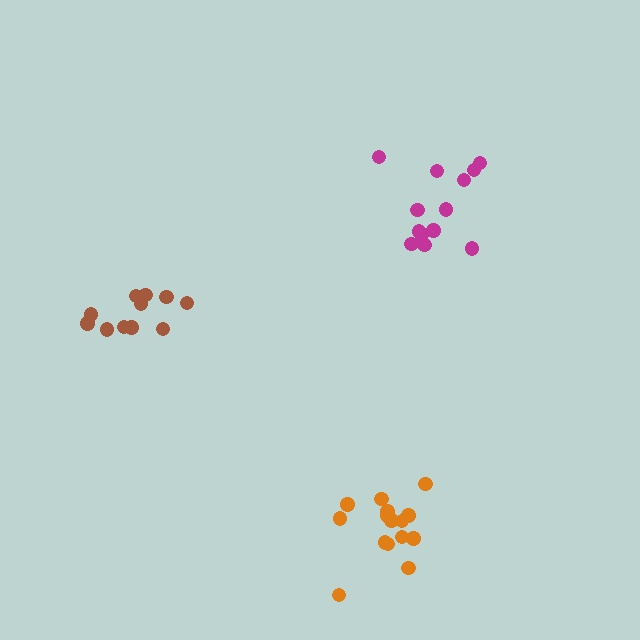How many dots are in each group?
Group 1: 16 dots, Group 2: 13 dots, Group 3: 11 dots (40 total).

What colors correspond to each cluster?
The clusters are colored: orange, magenta, brown.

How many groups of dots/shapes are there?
There are 3 groups.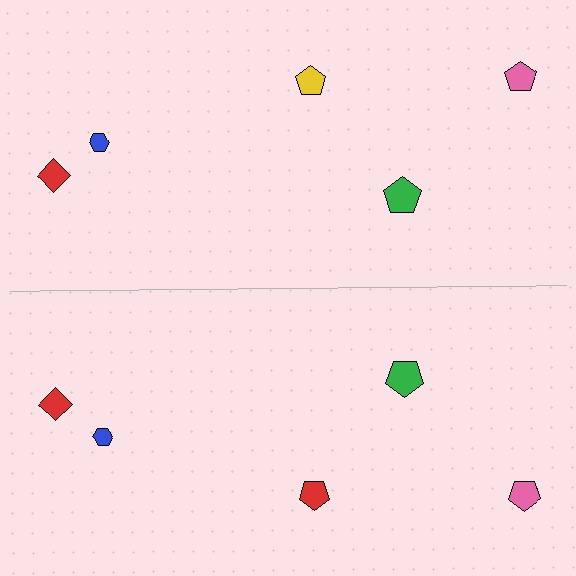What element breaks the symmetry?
The red pentagon on the bottom side breaks the symmetry — its mirror counterpart is yellow.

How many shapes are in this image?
There are 10 shapes in this image.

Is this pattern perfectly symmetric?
No, the pattern is not perfectly symmetric. The red pentagon on the bottom side breaks the symmetry — its mirror counterpart is yellow.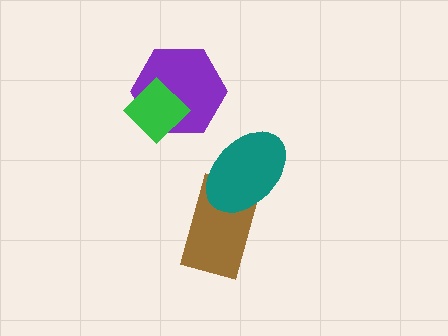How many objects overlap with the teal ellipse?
1 object overlaps with the teal ellipse.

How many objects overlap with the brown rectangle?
1 object overlaps with the brown rectangle.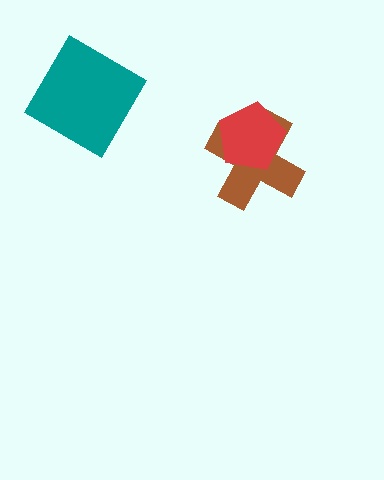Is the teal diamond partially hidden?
No, no other shape covers it.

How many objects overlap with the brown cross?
1 object overlaps with the brown cross.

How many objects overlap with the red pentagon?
1 object overlaps with the red pentagon.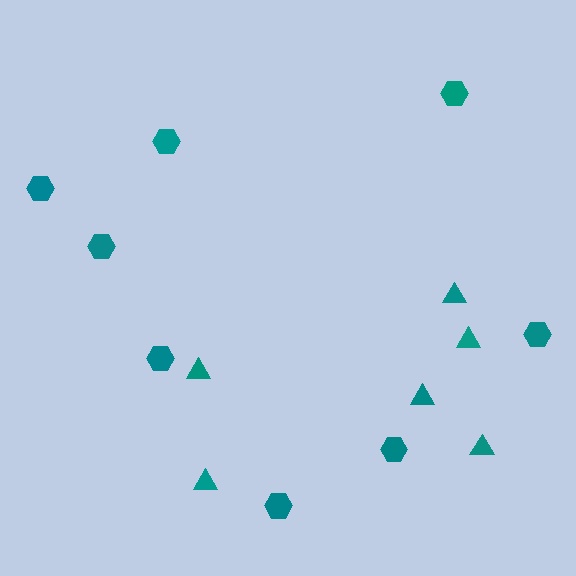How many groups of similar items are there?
There are 2 groups: one group of hexagons (8) and one group of triangles (6).